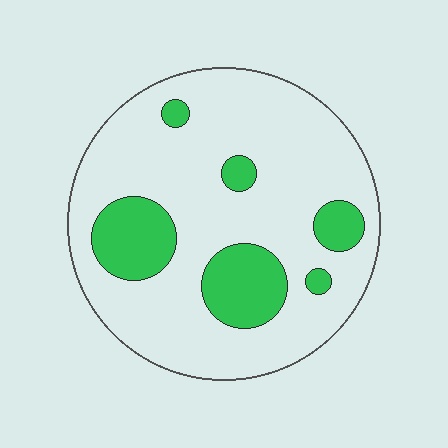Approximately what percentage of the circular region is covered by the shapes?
Approximately 20%.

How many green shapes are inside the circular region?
6.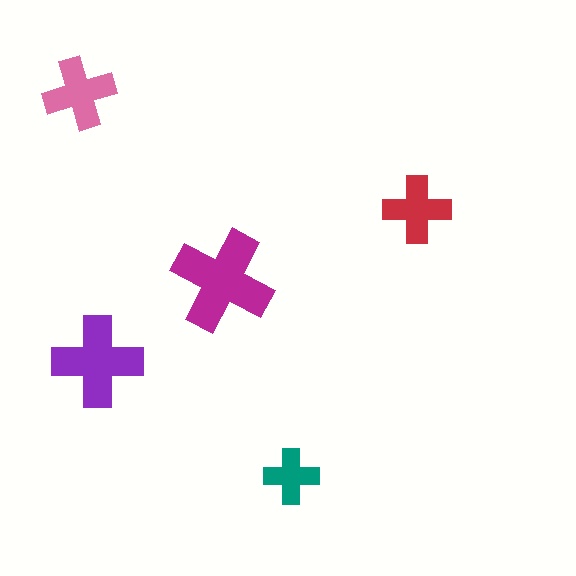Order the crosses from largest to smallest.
the magenta one, the purple one, the pink one, the red one, the teal one.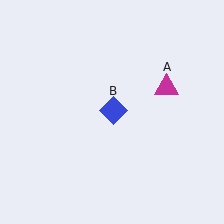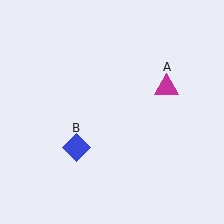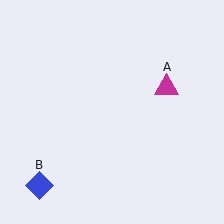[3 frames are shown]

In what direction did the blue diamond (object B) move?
The blue diamond (object B) moved down and to the left.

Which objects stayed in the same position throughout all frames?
Magenta triangle (object A) remained stationary.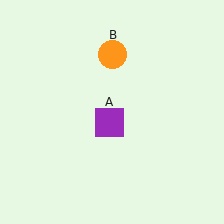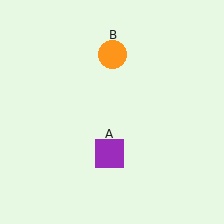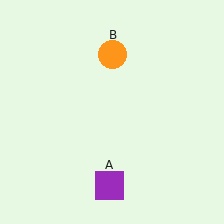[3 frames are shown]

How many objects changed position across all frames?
1 object changed position: purple square (object A).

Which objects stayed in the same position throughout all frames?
Orange circle (object B) remained stationary.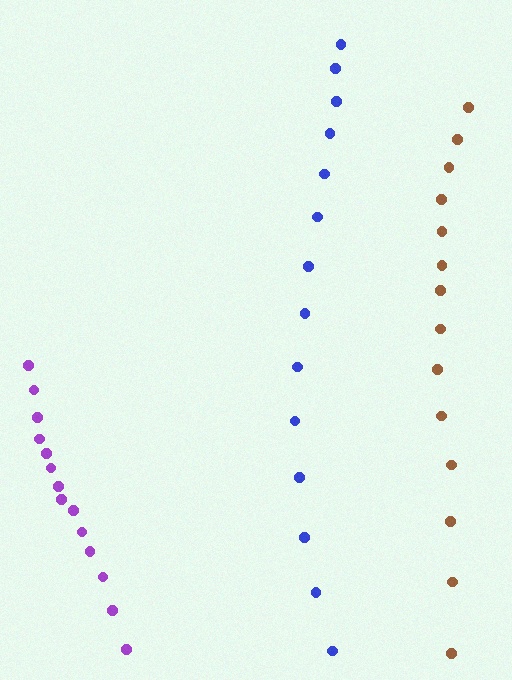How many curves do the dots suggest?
There are 3 distinct paths.